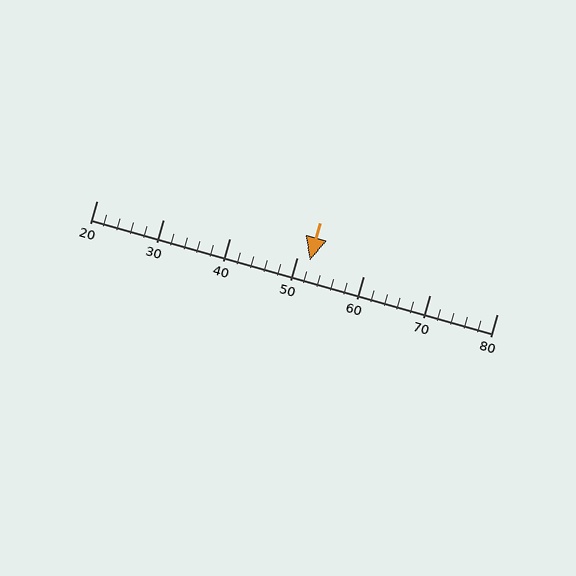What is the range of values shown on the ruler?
The ruler shows values from 20 to 80.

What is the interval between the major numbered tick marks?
The major tick marks are spaced 10 units apart.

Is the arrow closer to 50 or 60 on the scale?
The arrow is closer to 50.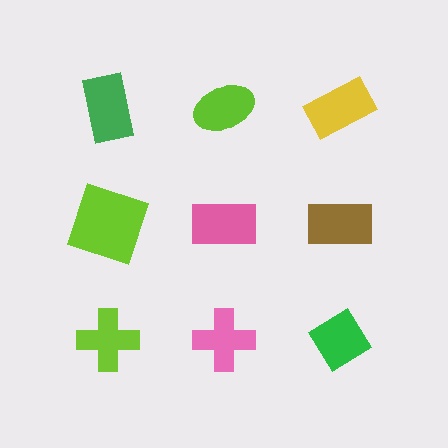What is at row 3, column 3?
A green diamond.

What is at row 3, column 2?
A pink cross.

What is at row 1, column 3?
A yellow rectangle.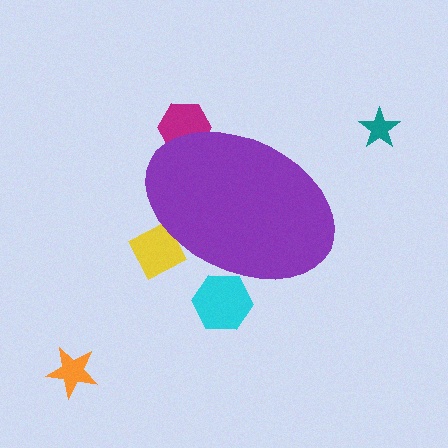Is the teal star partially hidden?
No, the teal star is fully visible.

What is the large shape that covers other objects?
A purple ellipse.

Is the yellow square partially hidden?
Yes, the yellow square is partially hidden behind the purple ellipse.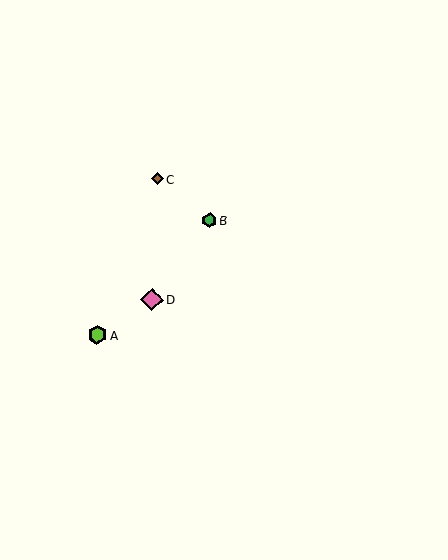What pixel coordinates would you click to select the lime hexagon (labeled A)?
Click at (97, 335) to select the lime hexagon A.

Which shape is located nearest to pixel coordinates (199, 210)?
The green hexagon (labeled B) at (210, 220) is nearest to that location.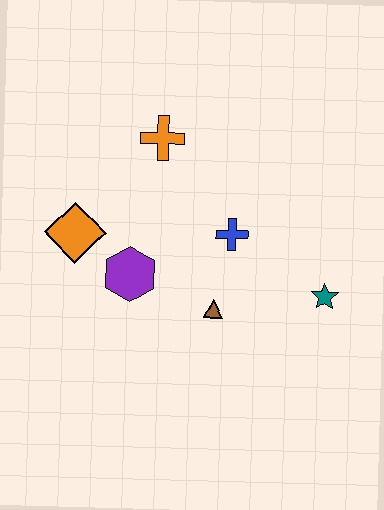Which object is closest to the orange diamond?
The purple hexagon is closest to the orange diamond.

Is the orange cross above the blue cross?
Yes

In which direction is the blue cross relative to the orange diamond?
The blue cross is to the right of the orange diamond.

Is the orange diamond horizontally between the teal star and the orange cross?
No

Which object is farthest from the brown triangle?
The orange cross is farthest from the brown triangle.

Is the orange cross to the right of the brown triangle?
No